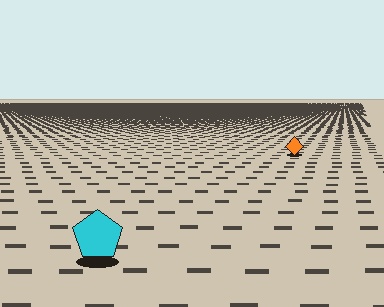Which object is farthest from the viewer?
The orange diamond is farthest from the viewer. It appears smaller and the ground texture around it is denser.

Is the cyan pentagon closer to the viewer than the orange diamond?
Yes. The cyan pentagon is closer — you can tell from the texture gradient: the ground texture is coarser near it.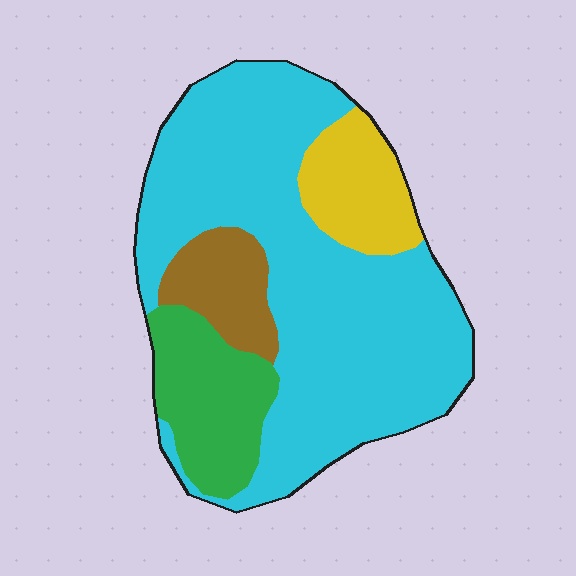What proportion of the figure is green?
Green covers roughly 15% of the figure.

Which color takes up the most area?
Cyan, at roughly 65%.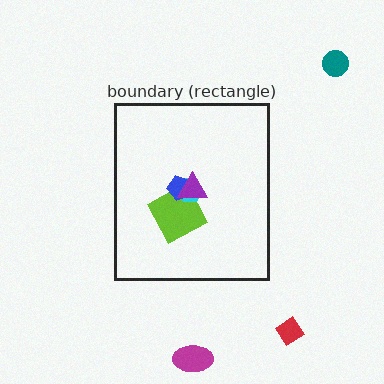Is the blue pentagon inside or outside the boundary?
Inside.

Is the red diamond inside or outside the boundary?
Outside.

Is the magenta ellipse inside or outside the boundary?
Outside.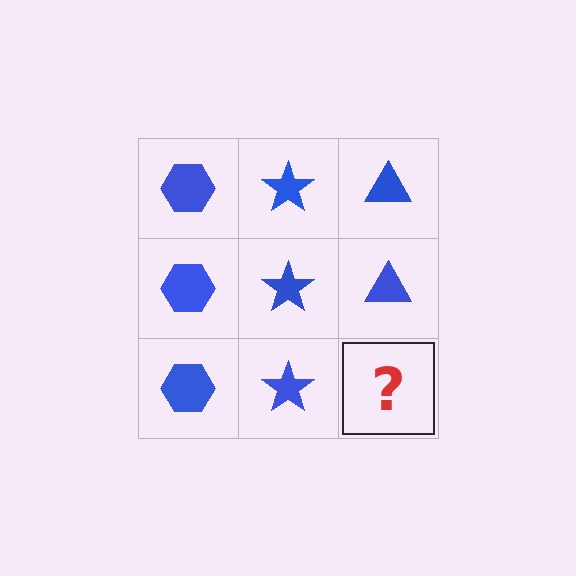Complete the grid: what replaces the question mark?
The question mark should be replaced with a blue triangle.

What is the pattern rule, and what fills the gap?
The rule is that each column has a consistent shape. The gap should be filled with a blue triangle.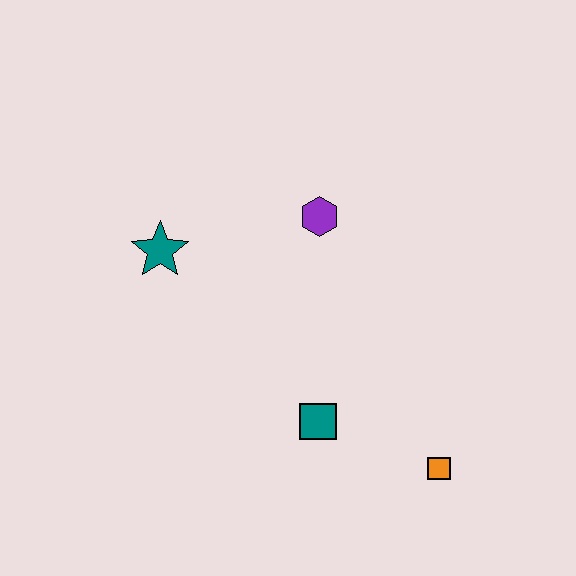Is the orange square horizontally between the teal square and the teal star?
No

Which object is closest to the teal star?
The purple hexagon is closest to the teal star.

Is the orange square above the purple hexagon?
No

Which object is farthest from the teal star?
The orange square is farthest from the teal star.